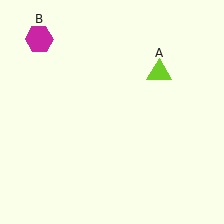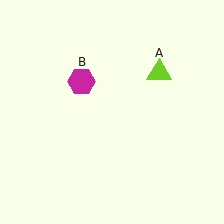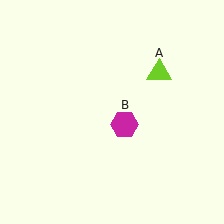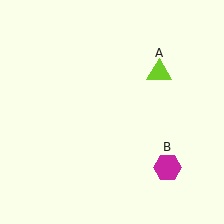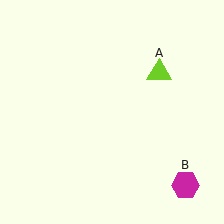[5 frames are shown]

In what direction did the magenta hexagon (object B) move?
The magenta hexagon (object B) moved down and to the right.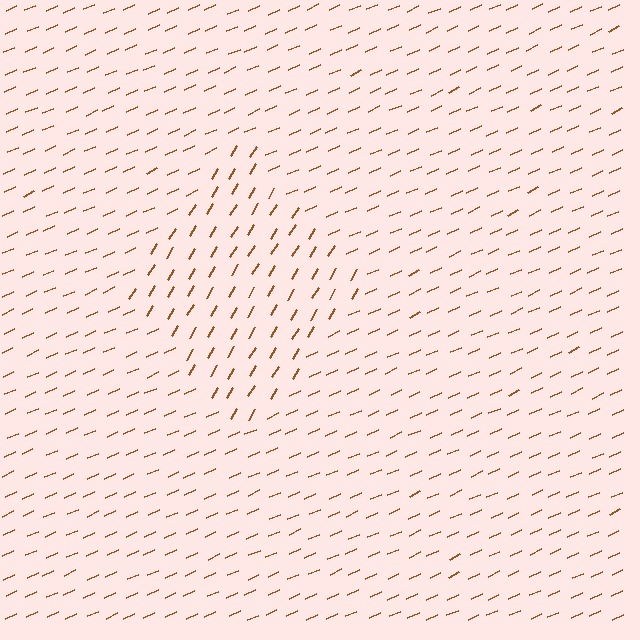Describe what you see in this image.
The image is filled with small brown line segments. A diamond region in the image has lines oriented differently from the surrounding lines, creating a visible texture boundary.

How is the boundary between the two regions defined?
The boundary is defined purely by a change in line orientation (approximately 35 degrees difference). All lines are the same color and thickness.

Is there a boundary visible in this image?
Yes, there is a texture boundary formed by a change in line orientation.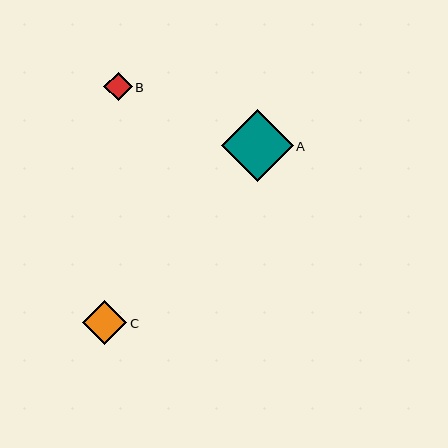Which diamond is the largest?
Diamond A is the largest with a size of approximately 72 pixels.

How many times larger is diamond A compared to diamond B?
Diamond A is approximately 2.5 times the size of diamond B.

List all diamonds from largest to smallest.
From largest to smallest: A, C, B.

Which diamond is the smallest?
Diamond B is the smallest with a size of approximately 28 pixels.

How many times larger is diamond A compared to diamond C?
Diamond A is approximately 1.6 times the size of diamond C.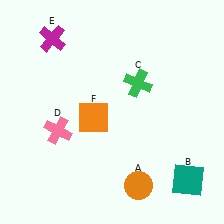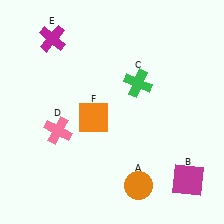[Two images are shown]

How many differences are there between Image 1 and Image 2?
There is 1 difference between the two images.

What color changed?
The square (B) changed from teal in Image 1 to magenta in Image 2.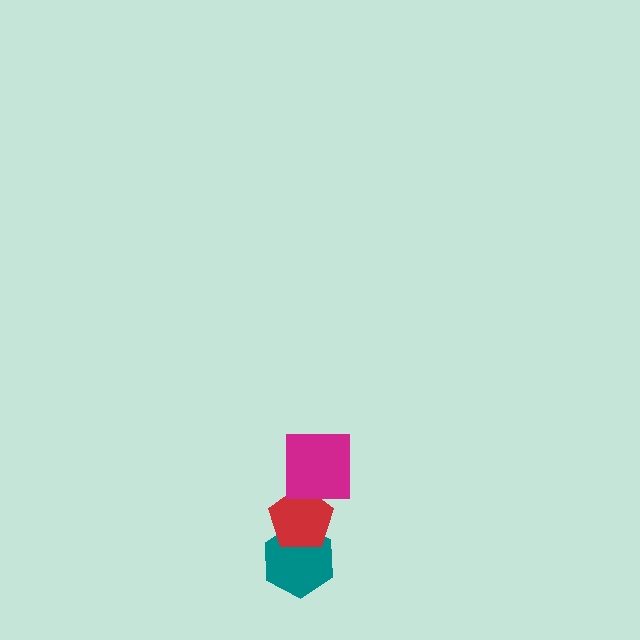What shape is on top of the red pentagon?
The magenta square is on top of the red pentagon.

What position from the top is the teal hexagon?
The teal hexagon is 3rd from the top.